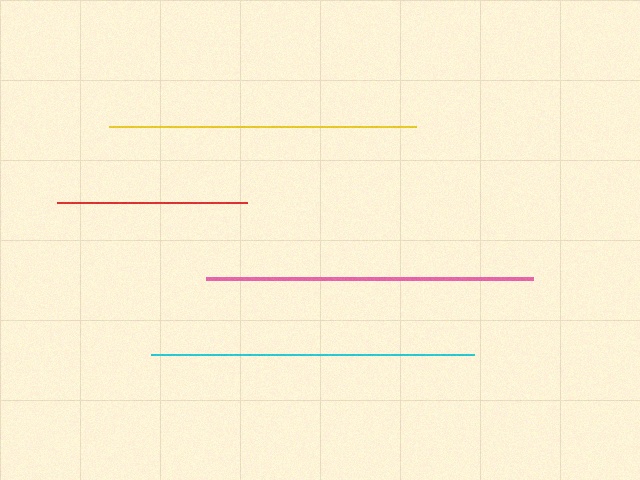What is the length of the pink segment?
The pink segment is approximately 327 pixels long.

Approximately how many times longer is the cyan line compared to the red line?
The cyan line is approximately 1.7 times the length of the red line.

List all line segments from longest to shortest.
From longest to shortest: pink, cyan, yellow, red.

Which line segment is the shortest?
The red line is the shortest at approximately 190 pixels.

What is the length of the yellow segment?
The yellow segment is approximately 307 pixels long.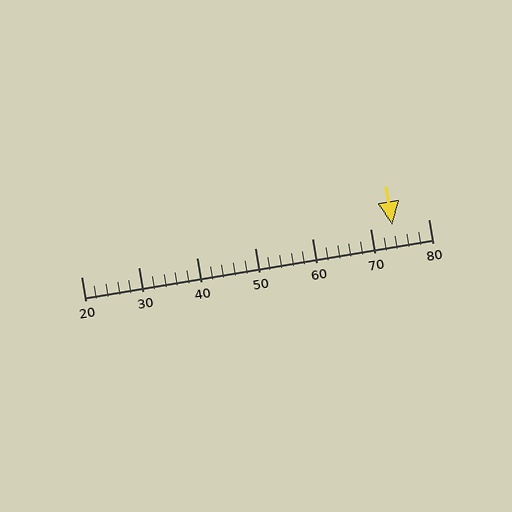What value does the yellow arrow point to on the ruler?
The yellow arrow points to approximately 74.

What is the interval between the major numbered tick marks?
The major tick marks are spaced 10 units apart.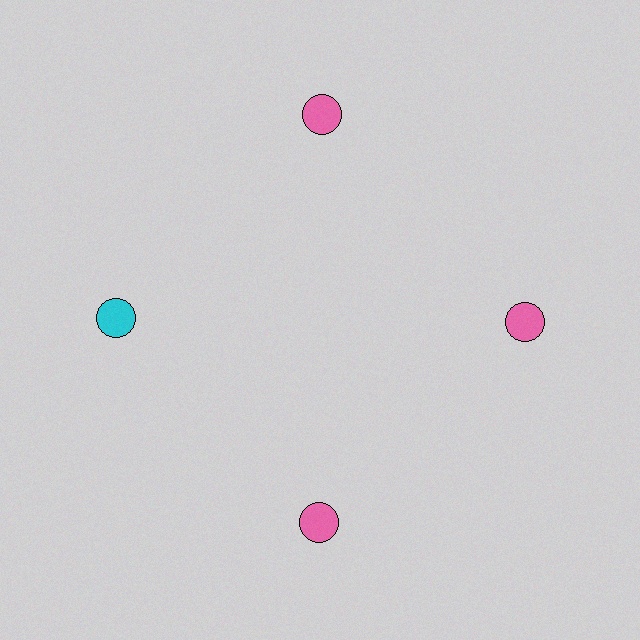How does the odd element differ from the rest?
It has a different color: cyan instead of pink.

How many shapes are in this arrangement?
There are 4 shapes arranged in a ring pattern.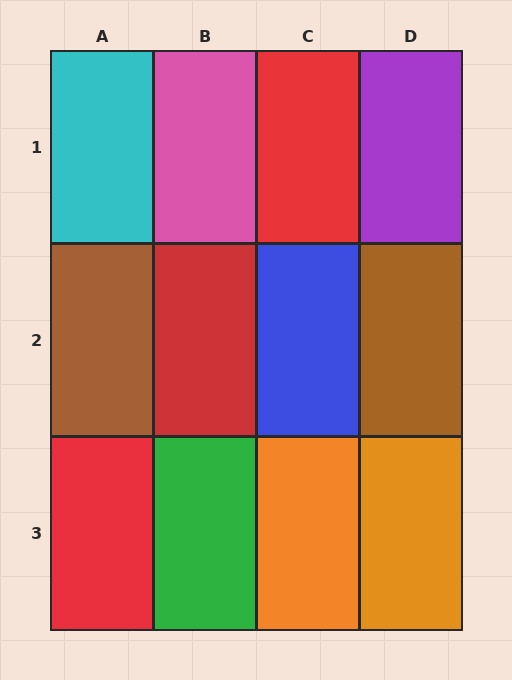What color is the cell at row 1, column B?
Pink.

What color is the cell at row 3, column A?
Red.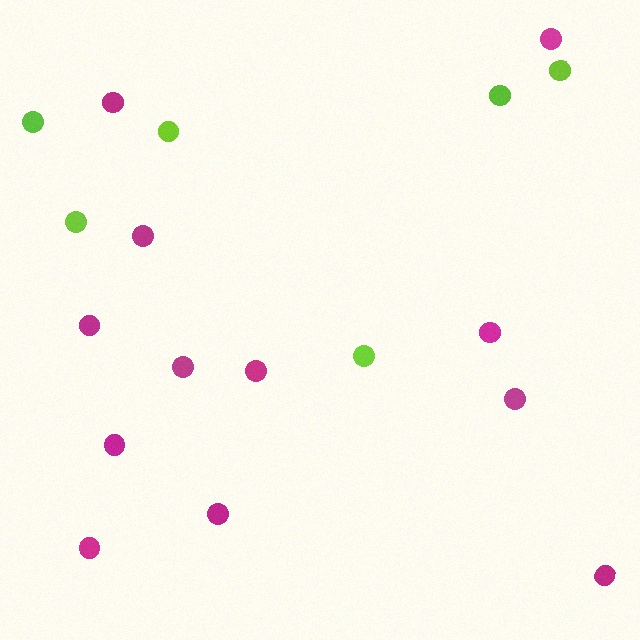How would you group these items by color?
There are 2 groups: one group of lime circles (6) and one group of magenta circles (12).